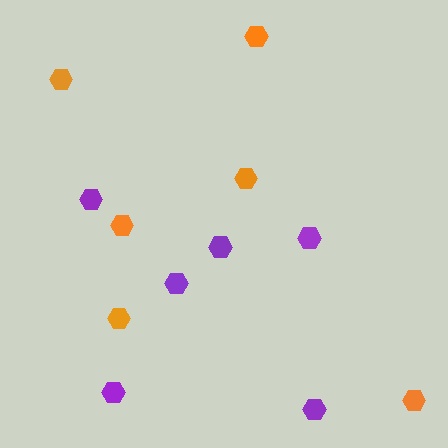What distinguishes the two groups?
There are 2 groups: one group of purple hexagons (6) and one group of orange hexagons (6).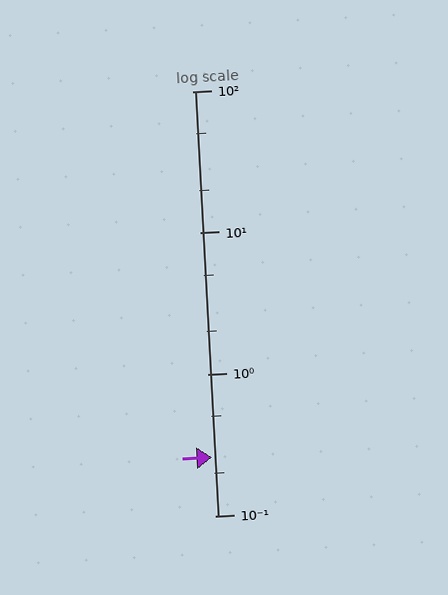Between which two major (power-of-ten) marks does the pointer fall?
The pointer is between 0.1 and 1.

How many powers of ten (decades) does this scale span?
The scale spans 3 decades, from 0.1 to 100.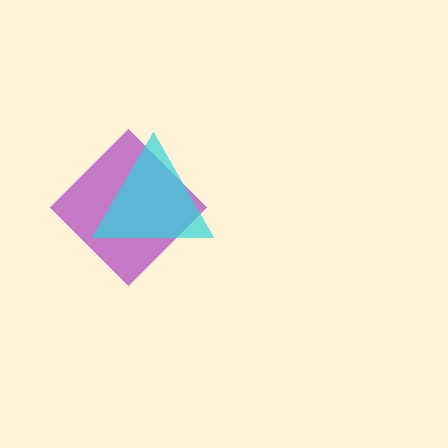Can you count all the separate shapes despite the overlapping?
Yes, there are 2 separate shapes.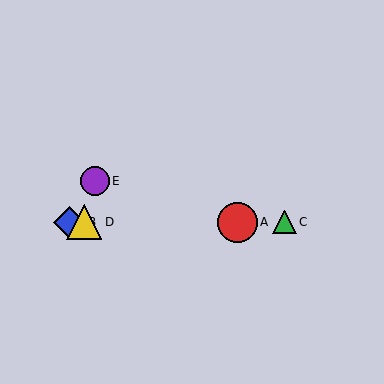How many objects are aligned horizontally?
4 objects (A, B, C, D) are aligned horizontally.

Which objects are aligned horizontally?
Objects A, B, C, D are aligned horizontally.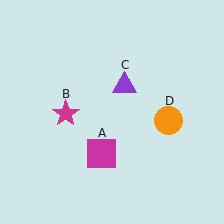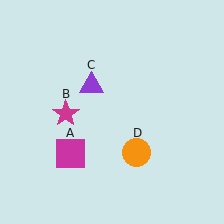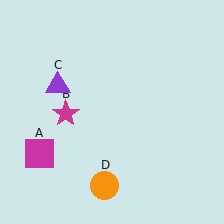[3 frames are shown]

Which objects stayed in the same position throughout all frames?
Magenta star (object B) remained stationary.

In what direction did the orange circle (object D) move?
The orange circle (object D) moved down and to the left.